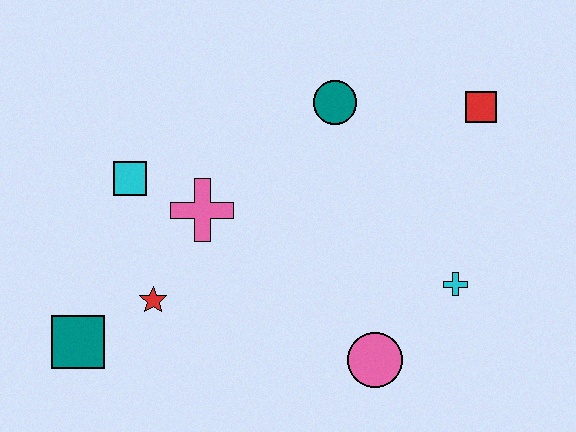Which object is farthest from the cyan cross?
The teal square is farthest from the cyan cross.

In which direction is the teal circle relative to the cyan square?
The teal circle is to the right of the cyan square.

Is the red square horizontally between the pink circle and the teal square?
No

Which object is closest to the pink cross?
The cyan square is closest to the pink cross.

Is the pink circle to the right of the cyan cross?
No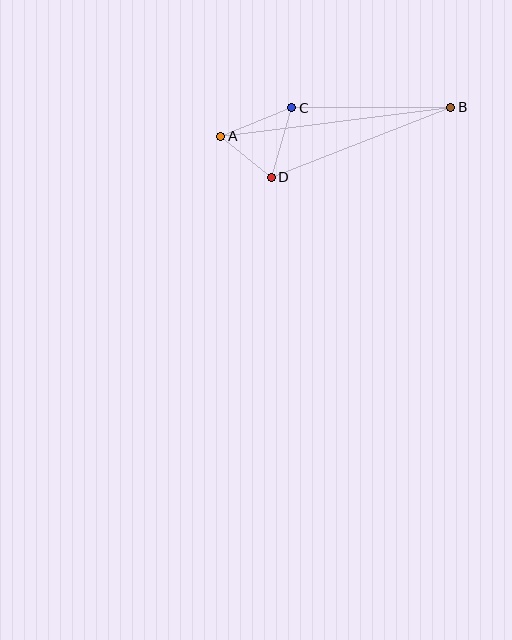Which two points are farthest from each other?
Points A and B are farthest from each other.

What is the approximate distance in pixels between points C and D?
The distance between C and D is approximately 72 pixels.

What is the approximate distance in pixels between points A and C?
The distance between A and C is approximately 77 pixels.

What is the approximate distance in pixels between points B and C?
The distance between B and C is approximately 159 pixels.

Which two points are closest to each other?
Points A and D are closest to each other.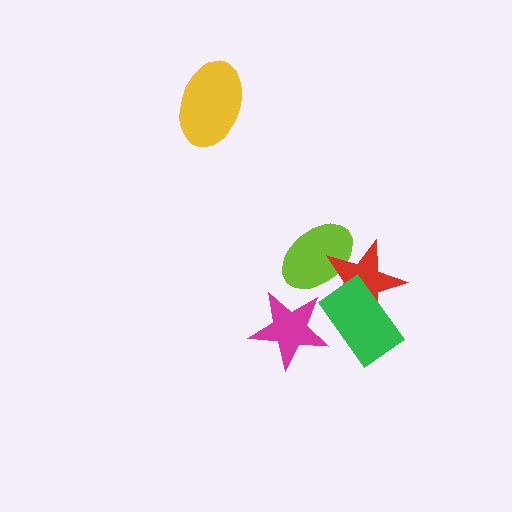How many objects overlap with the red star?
2 objects overlap with the red star.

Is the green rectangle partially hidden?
No, no other shape covers it.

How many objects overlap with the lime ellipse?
1 object overlaps with the lime ellipse.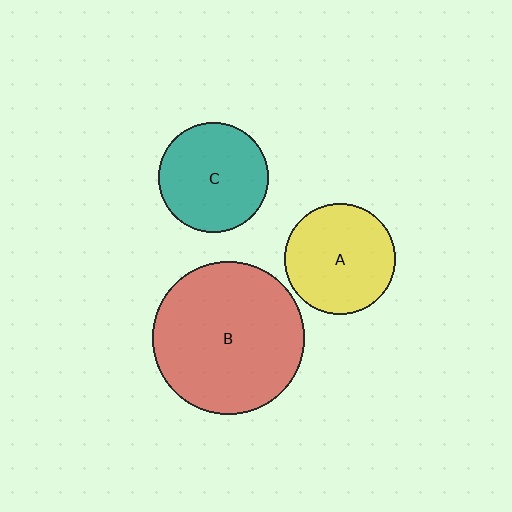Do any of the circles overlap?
No, none of the circles overlap.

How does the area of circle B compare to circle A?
Approximately 1.9 times.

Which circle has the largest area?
Circle B (red).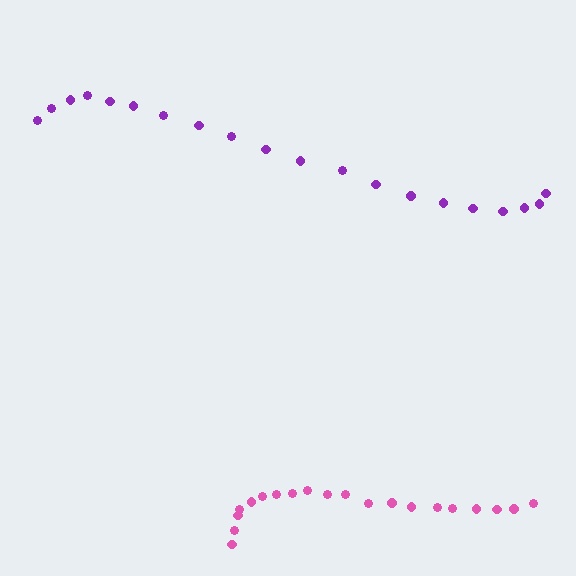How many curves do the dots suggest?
There are 2 distinct paths.